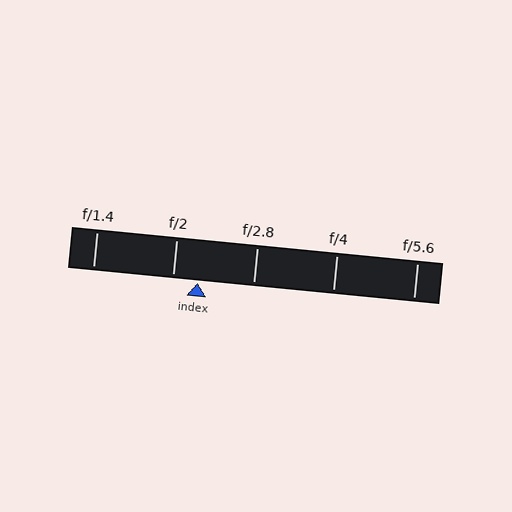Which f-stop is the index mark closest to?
The index mark is closest to f/2.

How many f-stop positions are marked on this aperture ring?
There are 5 f-stop positions marked.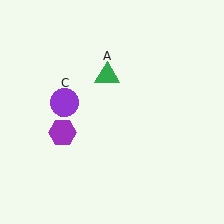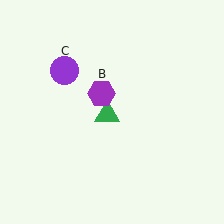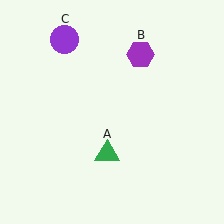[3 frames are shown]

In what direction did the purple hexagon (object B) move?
The purple hexagon (object B) moved up and to the right.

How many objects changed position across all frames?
3 objects changed position: green triangle (object A), purple hexagon (object B), purple circle (object C).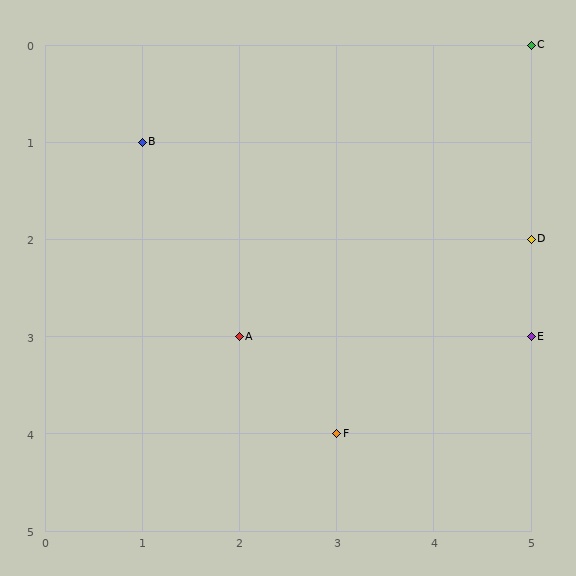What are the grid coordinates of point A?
Point A is at grid coordinates (2, 3).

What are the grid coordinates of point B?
Point B is at grid coordinates (1, 1).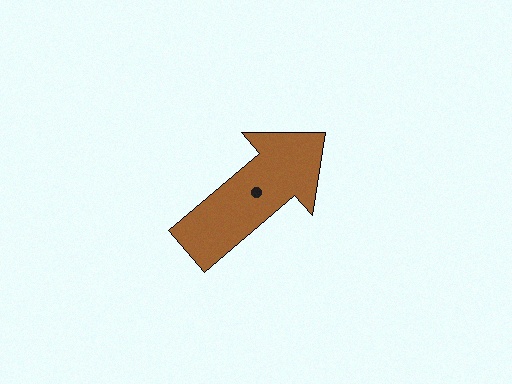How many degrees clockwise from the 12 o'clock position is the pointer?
Approximately 49 degrees.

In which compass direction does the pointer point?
Northeast.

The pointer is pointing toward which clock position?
Roughly 2 o'clock.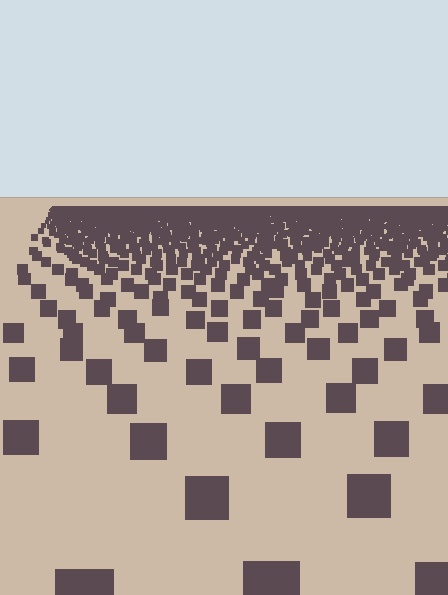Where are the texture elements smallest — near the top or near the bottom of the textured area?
Near the top.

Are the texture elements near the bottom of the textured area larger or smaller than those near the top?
Larger. Near the bottom, elements are closer to the viewer and appear at a bigger on-screen size.